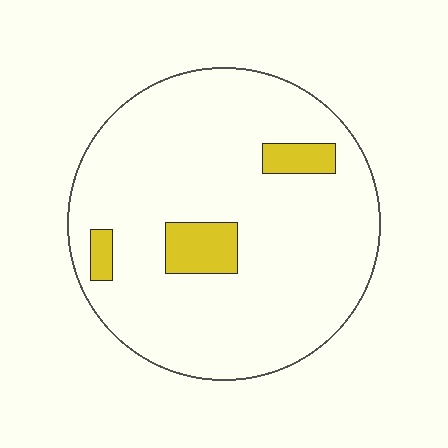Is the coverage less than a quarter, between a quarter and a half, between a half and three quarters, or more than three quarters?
Less than a quarter.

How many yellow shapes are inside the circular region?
3.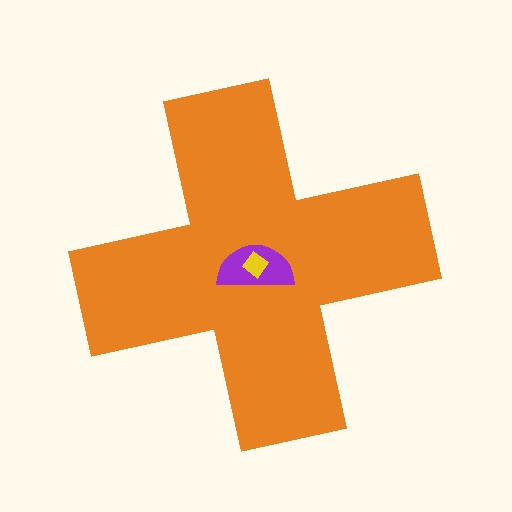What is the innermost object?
The yellow diamond.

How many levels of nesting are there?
3.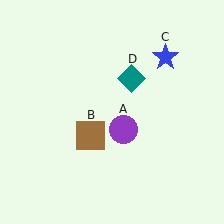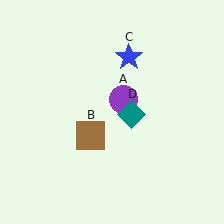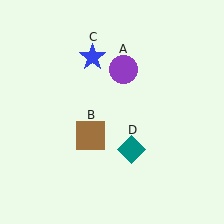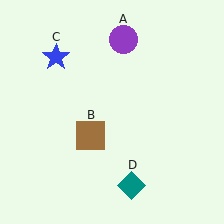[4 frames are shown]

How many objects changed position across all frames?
3 objects changed position: purple circle (object A), blue star (object C), teal diamond (object D).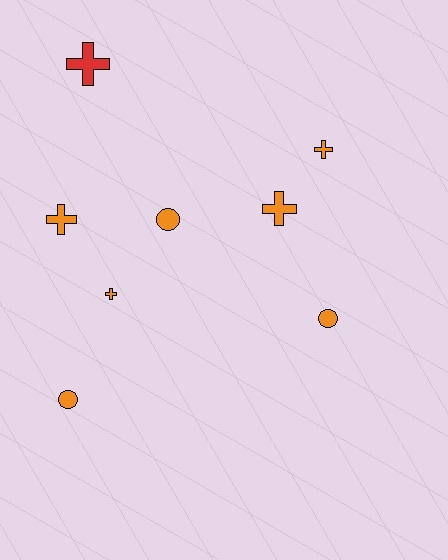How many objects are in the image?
There are 8 objects.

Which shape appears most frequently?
Cross, with 5 objects.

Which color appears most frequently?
Orange, with 7 objects.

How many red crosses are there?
There is 1 red cross.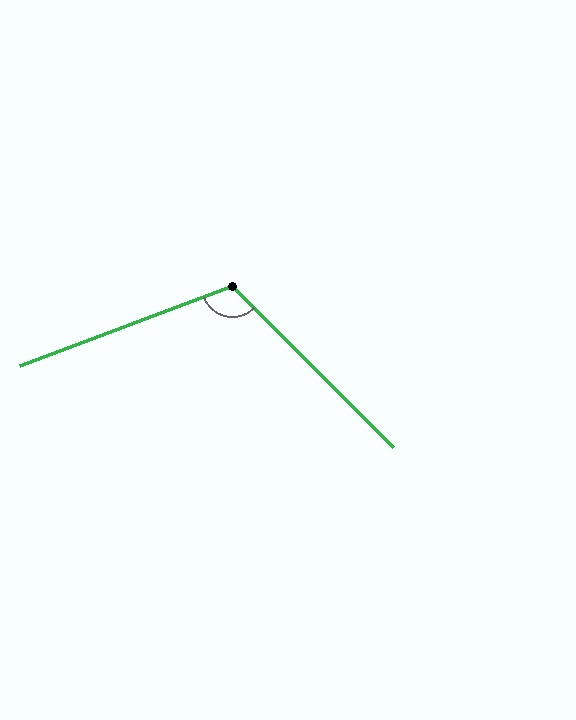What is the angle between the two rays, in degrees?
Approximately 114 degrees.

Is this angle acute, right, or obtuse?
It is obtuse.